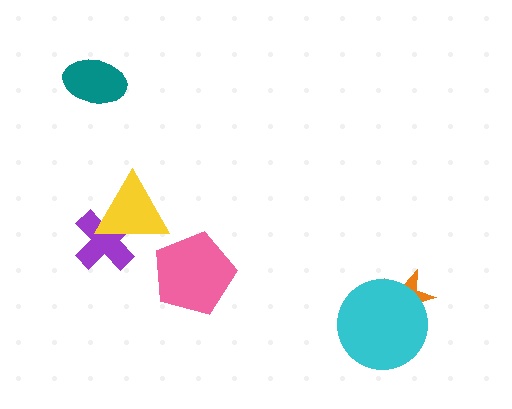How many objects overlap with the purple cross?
1 object overlaps with the purple cross.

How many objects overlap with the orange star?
1 object overlaps with the orange star.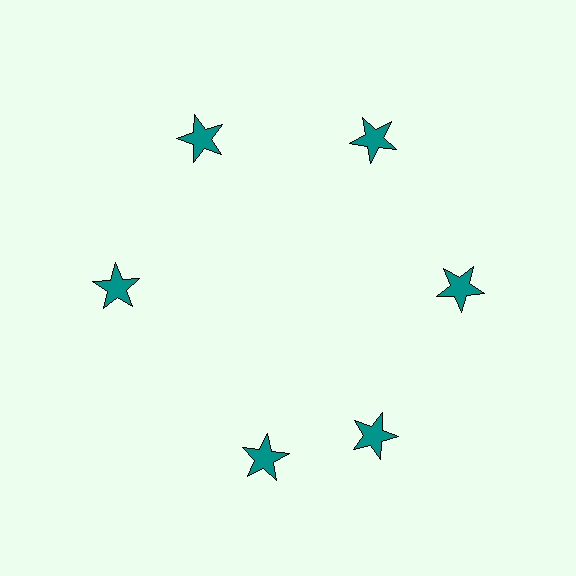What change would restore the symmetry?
The symmetry would be restored by rotating it back into even spacing with its neighbors so that all 6 stars sit at equal angles and equal distance from the center.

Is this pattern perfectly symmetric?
No. The 6 teal stars are arranged in a ring, but one element near the 7 o'clock position is rotated out of alignment along the ring, breaking the 6-fold rotational symmetry.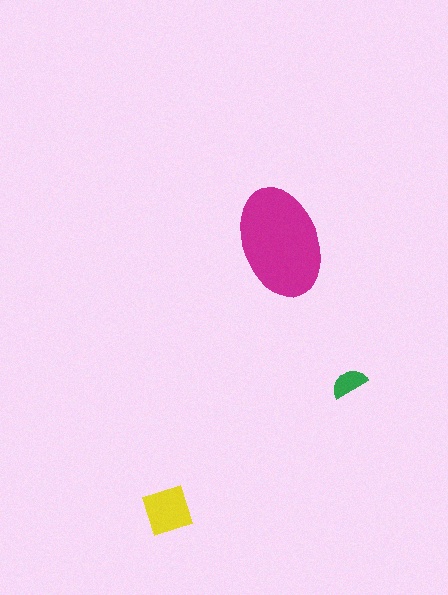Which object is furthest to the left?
The yellow diamond is leftmost.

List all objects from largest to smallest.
The magenta ellipse, the yellow diamond, the green semicircle.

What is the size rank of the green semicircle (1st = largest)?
3rd.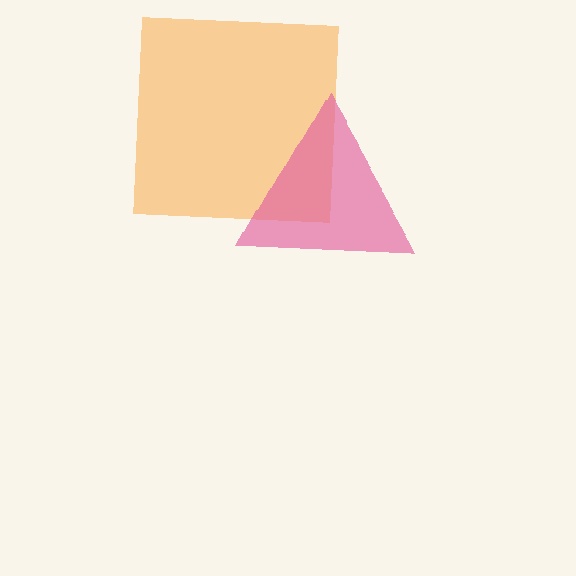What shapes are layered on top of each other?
The layered shapes are: an orange square, a pink triangle.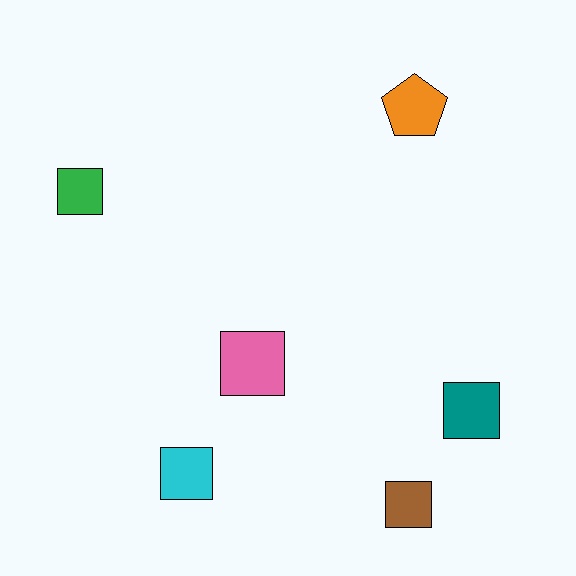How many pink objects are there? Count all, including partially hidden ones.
There is 1 pink object.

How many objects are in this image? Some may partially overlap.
There are 6 objects.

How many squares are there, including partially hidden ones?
There are 5 squares.